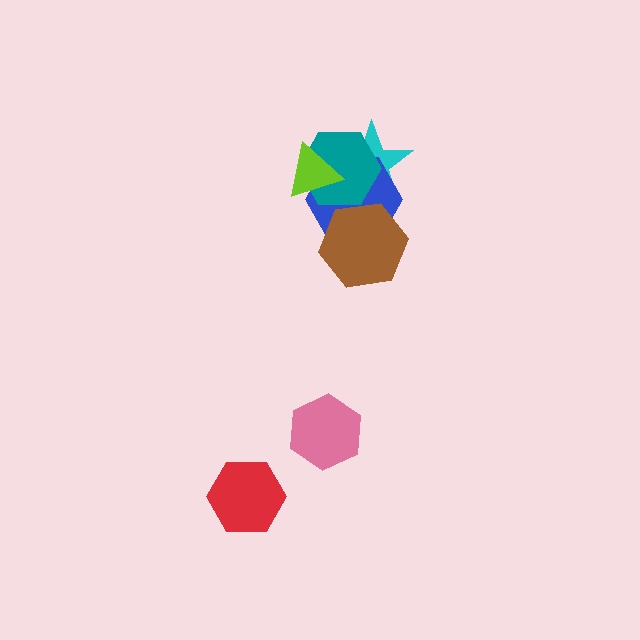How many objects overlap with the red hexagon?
0 objects overlap with the red hexagon.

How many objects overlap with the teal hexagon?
3 objects overlap with the teal hexagon.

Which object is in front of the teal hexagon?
The lime triangle is in front of the teal hexagon.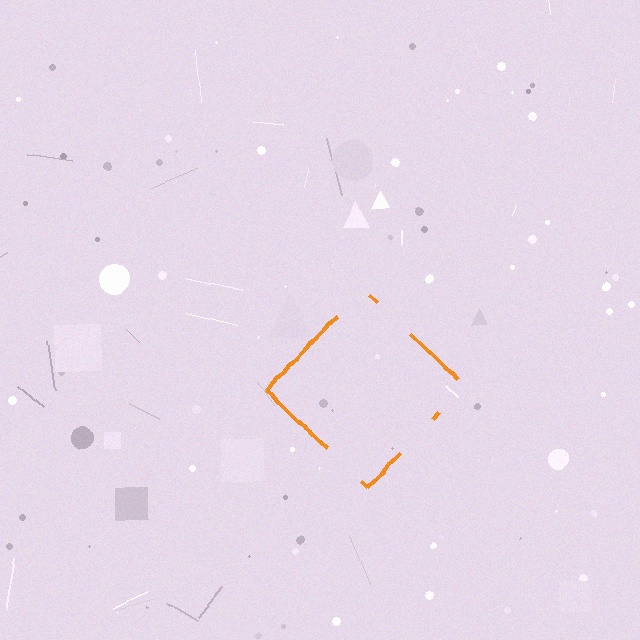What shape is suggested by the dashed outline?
The dashed outline suggests a diamond.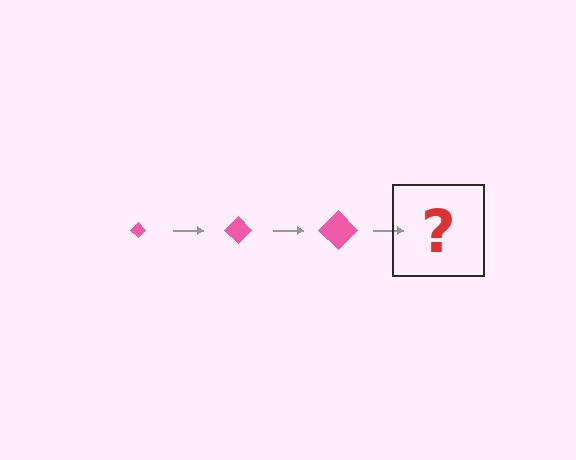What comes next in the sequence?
The next element should be a pink diamond, larger than the previous one.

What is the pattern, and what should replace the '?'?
The pattern is that the diamond gets progressively larger each step. The '?' should be a pink diamond, larger than the previous one.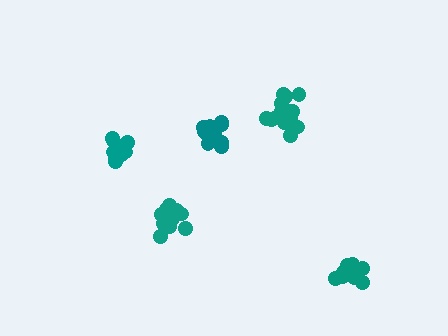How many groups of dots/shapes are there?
There are 5 groups.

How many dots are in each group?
Group 1: 13 dots, Group 2: 14 dots, Group 3: 16 dots, Group 4: 13 dots, Group 5: 17 dots (73 total).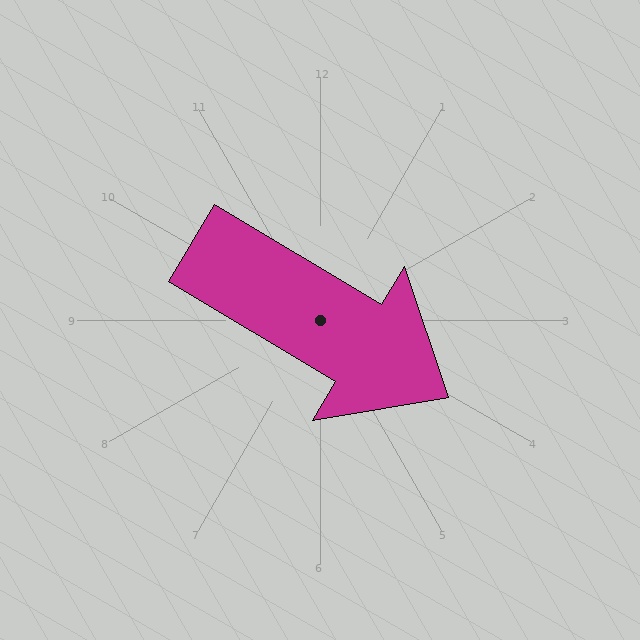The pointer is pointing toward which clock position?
Roughly 4 o'clock.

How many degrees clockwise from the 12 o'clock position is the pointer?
Approximately 121 degrees.